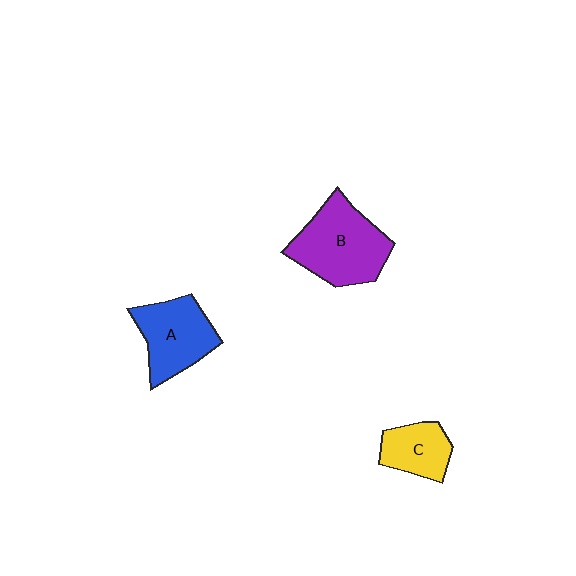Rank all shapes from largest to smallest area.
From largest to smallest: B (purple), A (blue), C (yellow).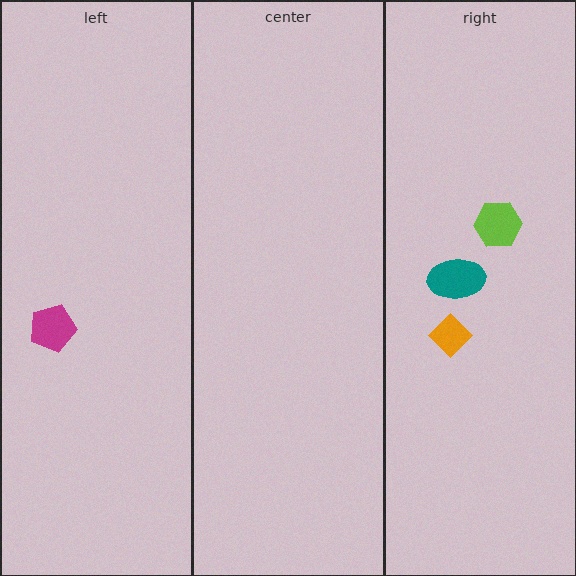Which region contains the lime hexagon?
The right region.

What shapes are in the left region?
The magenta pentagon.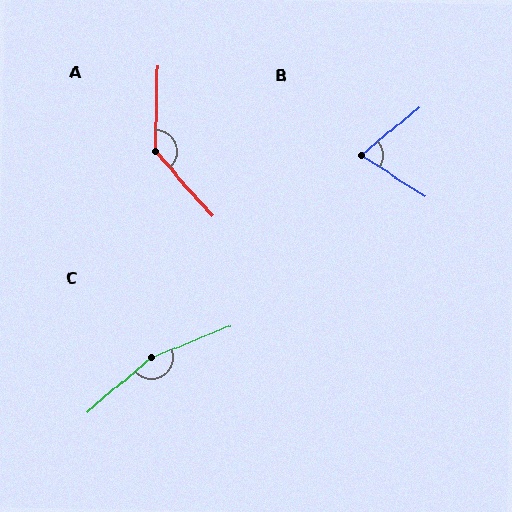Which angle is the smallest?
B, at approximately 72 degrees.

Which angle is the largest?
C, at approximately 161 degrees.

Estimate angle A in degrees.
Approximately 137 degrees.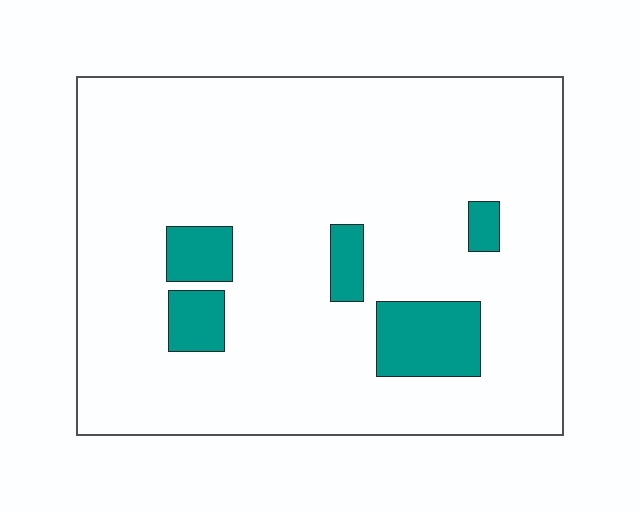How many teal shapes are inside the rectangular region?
5.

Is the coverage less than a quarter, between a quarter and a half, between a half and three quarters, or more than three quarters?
Less than a quarter.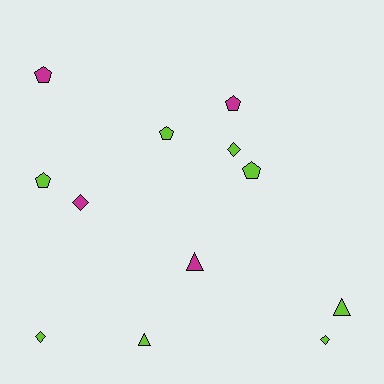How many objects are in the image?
There are 12 objects.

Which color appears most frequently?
Lime, with 8 objects.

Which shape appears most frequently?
Pentagon, with 5 objects.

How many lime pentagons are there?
There are 3 lime pentagons.